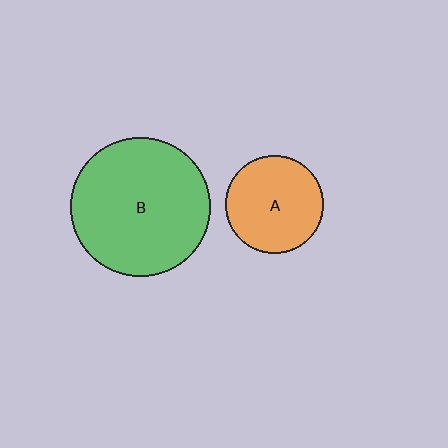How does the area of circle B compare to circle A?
Approximately 2.0 times.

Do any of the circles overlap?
No, none of the circles overlap.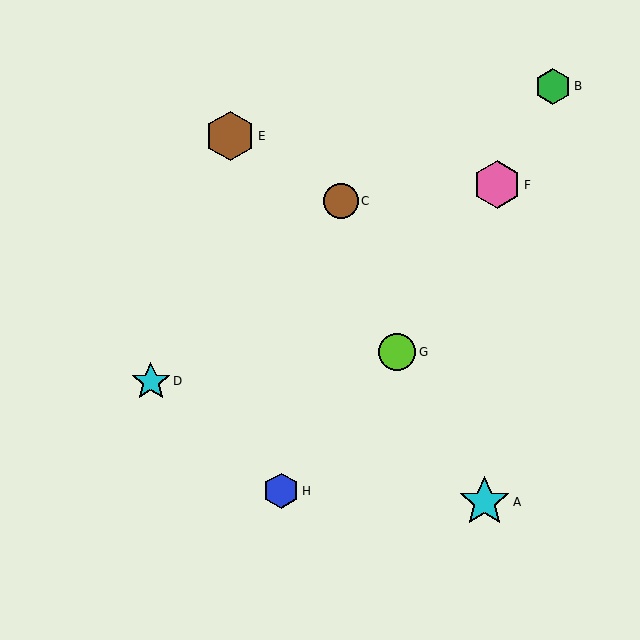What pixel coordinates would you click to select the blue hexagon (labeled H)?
Click at (281, 491) to select the blue hexagon H.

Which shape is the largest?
The cyan star (labeled A) is the largest.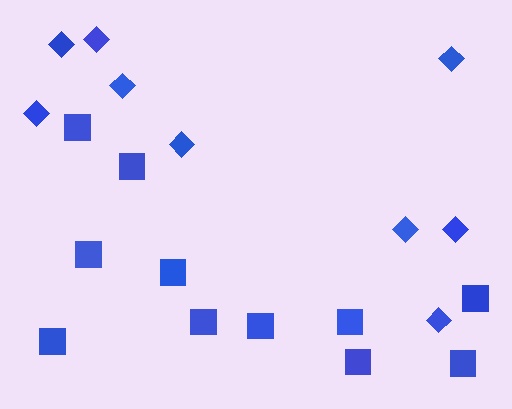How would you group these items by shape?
There are 2 groups: one group of squares (11) and one group of diamonds (9).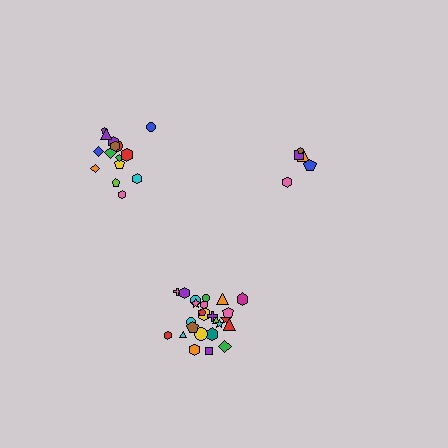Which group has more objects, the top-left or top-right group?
The top-left group.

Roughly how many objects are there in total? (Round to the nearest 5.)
Roughly 45 objects in total.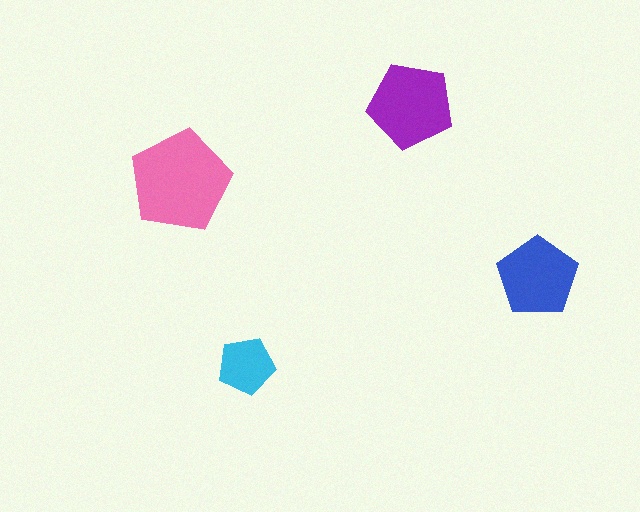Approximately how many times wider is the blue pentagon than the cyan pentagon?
About 1.5 times wider.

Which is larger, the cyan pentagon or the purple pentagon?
The purple one.